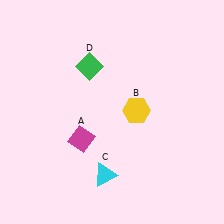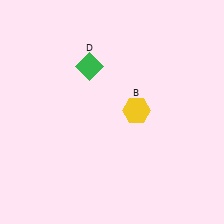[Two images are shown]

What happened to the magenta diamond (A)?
The magenta diamond (A) was removed in Image 2. It was in the bottom-left area of Image 1.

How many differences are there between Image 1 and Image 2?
There are 2 differences between the two images.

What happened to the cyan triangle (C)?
The cyan triangle (C) was removed in Image 2. It was in the bottom-left area of Image 1.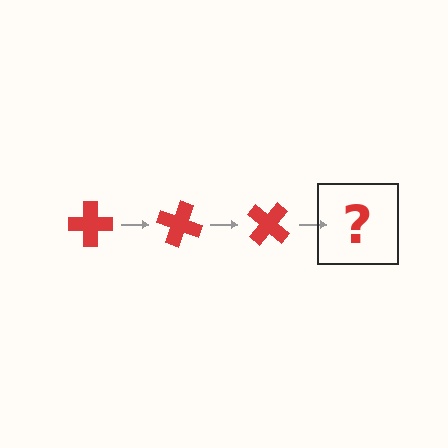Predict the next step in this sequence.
The next step is a red cross rotated 60 degrees.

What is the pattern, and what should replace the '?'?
The pattern is that the cross rotates 20 degrees each step. The '?' should be a red cross rotated 60 degrees.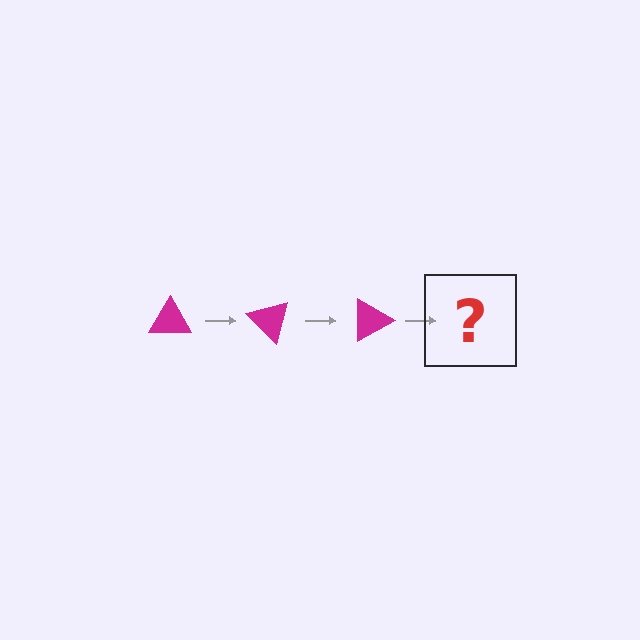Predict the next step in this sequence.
The next step is a magenta triangle rotated 135 degrees.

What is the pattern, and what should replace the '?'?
The pattern is that the triangle rotates 45 degrees each step. The '?' should be a magenta triangle rotated 135 degrees.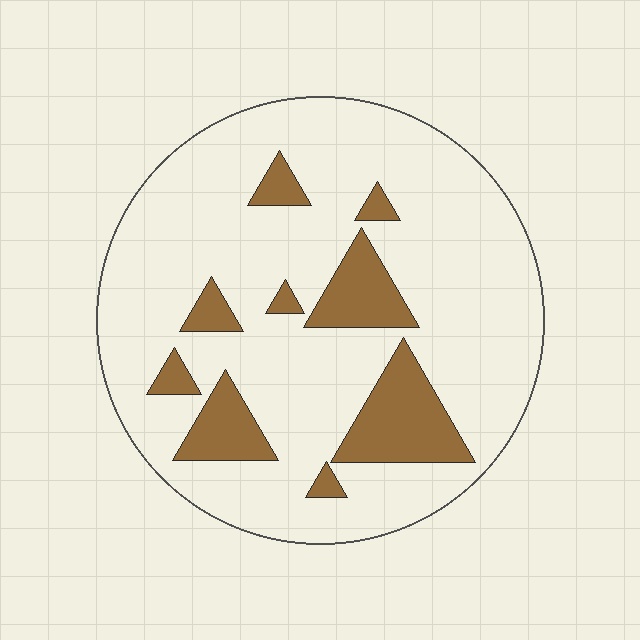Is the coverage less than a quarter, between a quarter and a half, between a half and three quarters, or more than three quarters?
Less than a quarter.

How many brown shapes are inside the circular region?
9.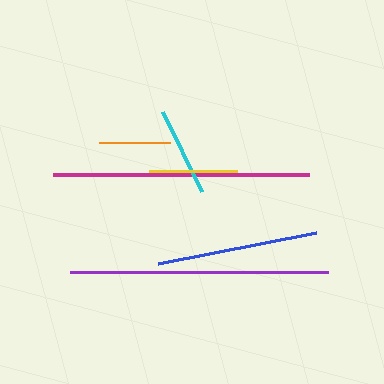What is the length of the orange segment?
The orange segment is approximately 71 pixels long.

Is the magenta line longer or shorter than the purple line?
The purple line is longer than the magenta line.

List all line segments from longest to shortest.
From longest to shortest: purple, magenta, blue, cyan, yellow, orange.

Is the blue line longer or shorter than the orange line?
The blue line is longer than the orange line.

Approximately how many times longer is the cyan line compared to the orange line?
The cyan line is approximately 1.2 times the length of the orange line.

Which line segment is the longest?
The purple line is the longest at approximately 258 pixels.